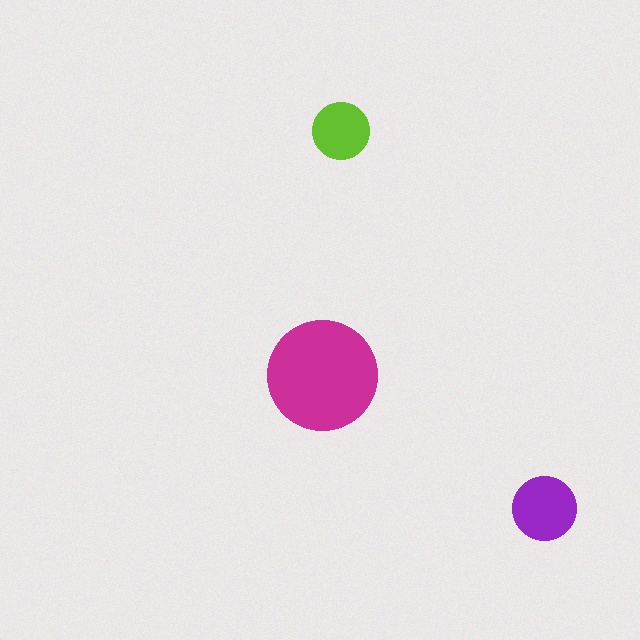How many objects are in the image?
There are 3 objects in the image.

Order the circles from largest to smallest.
the magenta one, the purple one, the lime one.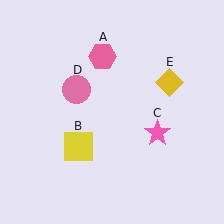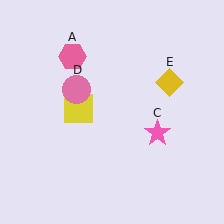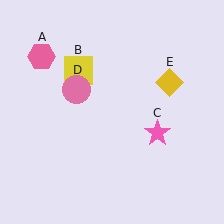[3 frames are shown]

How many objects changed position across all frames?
2 objects changed position: pink hexagon (object A), yellow square (object B).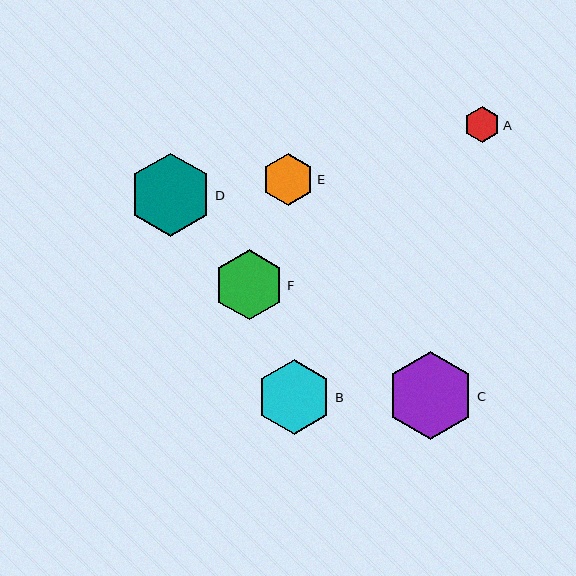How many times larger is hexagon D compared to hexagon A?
Hexagon D is approximately 2.3 times the size of hexagon A.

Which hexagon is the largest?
Hexagon C is the largest with a size of approximately 88 pixels.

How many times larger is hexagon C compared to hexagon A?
Hexagon C is approximately 2.4 times the size of hexagon A.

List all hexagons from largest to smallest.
From largest to smallest: C, D, B, F, E, A.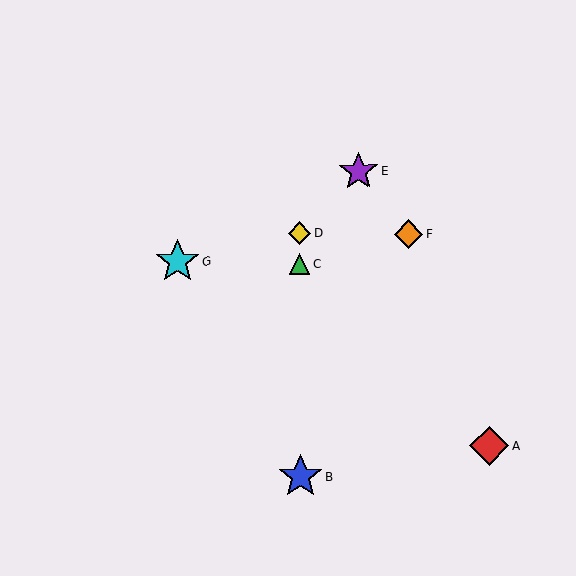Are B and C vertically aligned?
Yes, both are at x≈301.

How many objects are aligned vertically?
3 objects (B, C, D) are aligned vertically.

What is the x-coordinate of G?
Object G is at x≈177.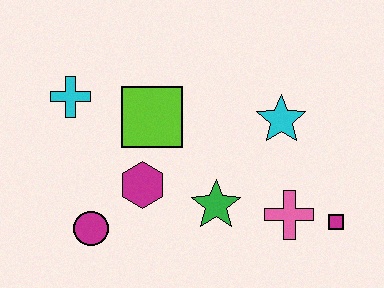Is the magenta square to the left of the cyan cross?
No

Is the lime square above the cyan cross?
No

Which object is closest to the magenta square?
The pink cross is closest to the magenta square.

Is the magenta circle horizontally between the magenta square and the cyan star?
No